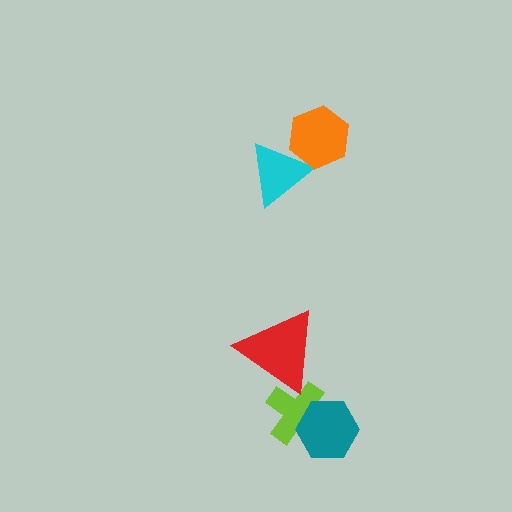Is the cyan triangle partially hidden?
Yes, it is partially covered by another shape.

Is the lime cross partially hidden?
Yes, it is partially covered by another shape.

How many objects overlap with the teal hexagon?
1 object overlaps with the teal hexagon.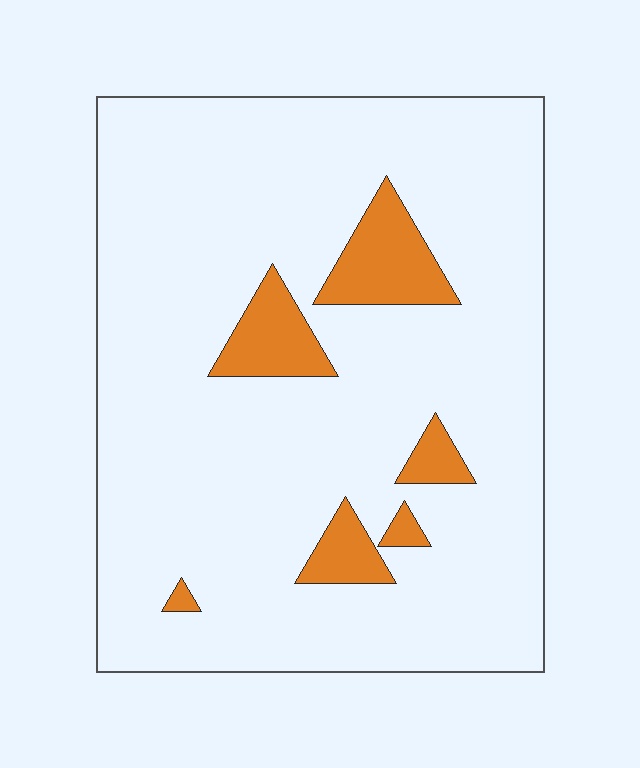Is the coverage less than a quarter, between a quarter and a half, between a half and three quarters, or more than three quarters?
Less than a quarter.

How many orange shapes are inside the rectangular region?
6.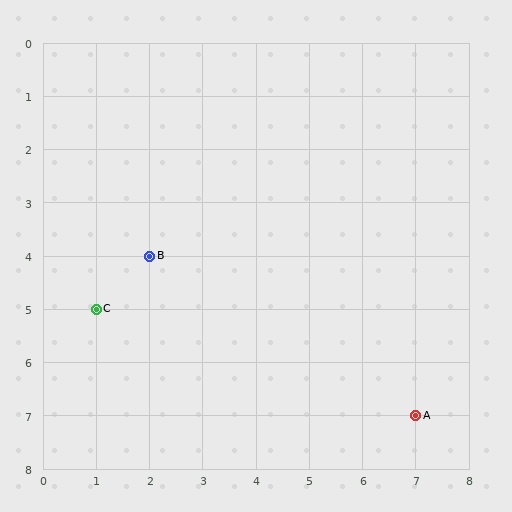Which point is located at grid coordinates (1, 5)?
Point C is at (1, 5).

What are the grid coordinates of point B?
Point B is at grid coordinates (2, 4).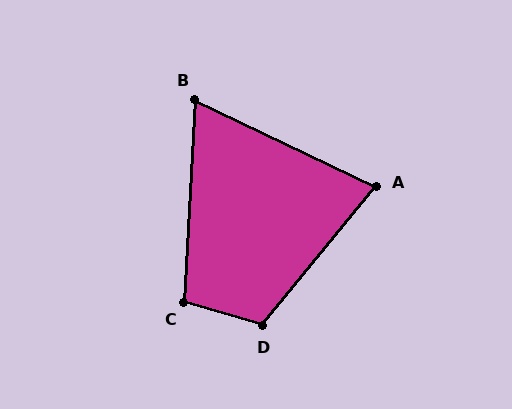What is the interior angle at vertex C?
Approximately 104 degrees (obtuse).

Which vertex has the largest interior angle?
D, at approximately 112 degrees.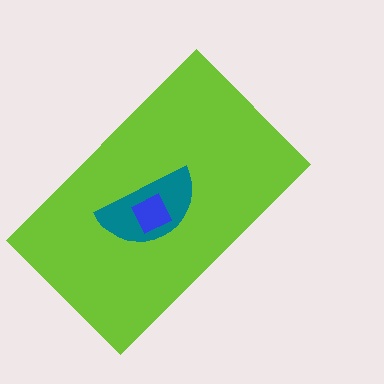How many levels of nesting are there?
3.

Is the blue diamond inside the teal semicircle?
Yes.